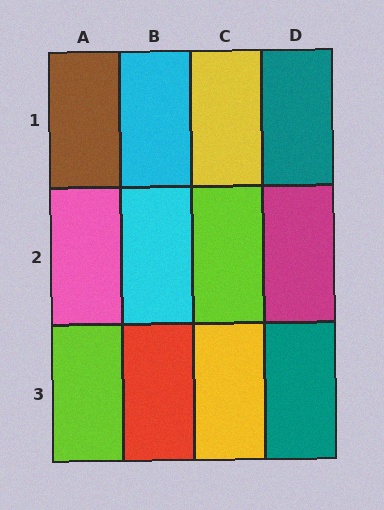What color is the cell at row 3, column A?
Lime.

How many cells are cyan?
2 cells are cyan.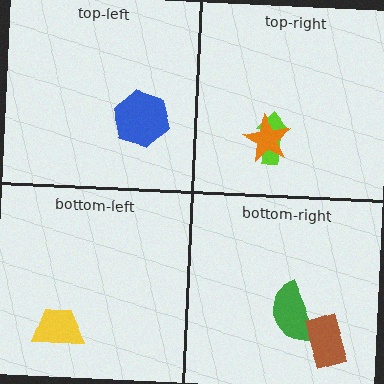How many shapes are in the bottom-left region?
1.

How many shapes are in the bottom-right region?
2.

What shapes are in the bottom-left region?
The yellow trapezoid.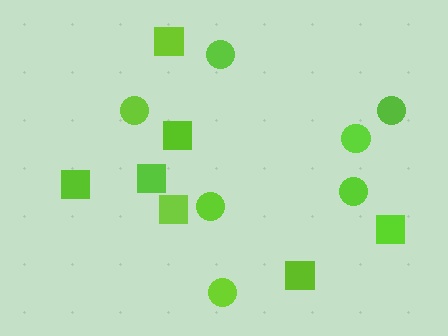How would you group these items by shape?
There are 2 groups: one group of squares (7) and one group of circles (7).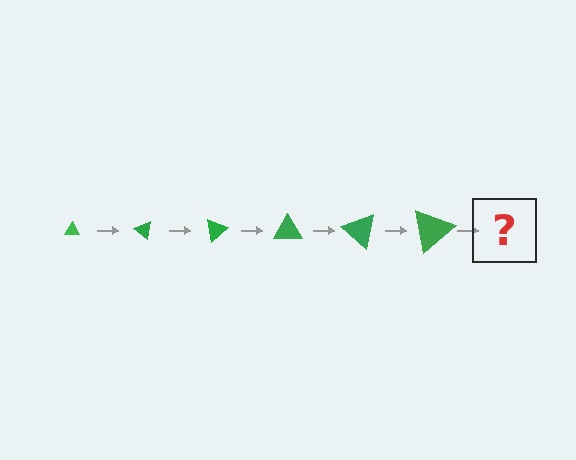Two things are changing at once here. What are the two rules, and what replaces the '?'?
The two rules are that the triangle grows larger each step and it rotates 40 degrees each step. The '?' should be a triangle, larger than the previous one and rotated 240 degrees from the start.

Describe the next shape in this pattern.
It should be a triangle, larger than the previous one and rotated 240 degrees from the start.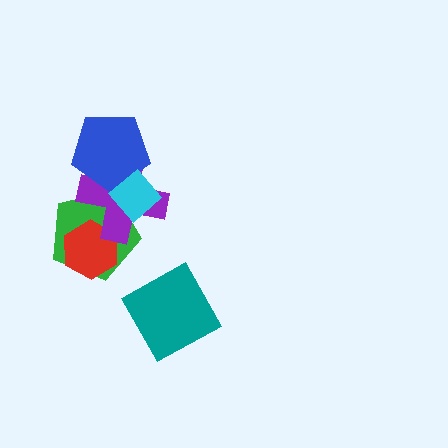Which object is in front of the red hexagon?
The purple cross is in front of the red hexagon.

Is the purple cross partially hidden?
Yes, it is partially covered by another shape.